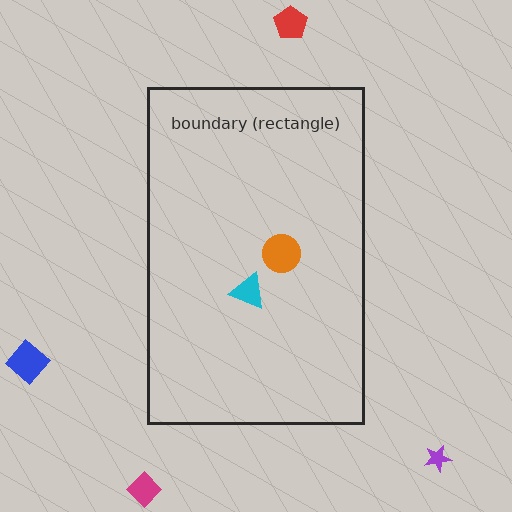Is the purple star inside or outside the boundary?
Outside.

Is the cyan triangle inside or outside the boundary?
Inside.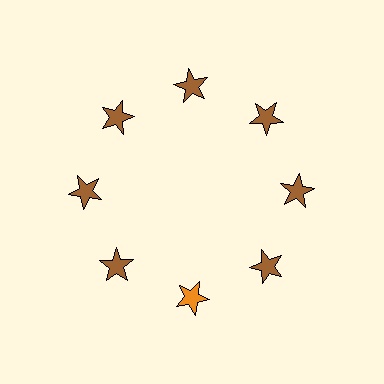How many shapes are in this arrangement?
There are 8 shapes arranged in a ring pattern.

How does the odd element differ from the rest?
It has a different color: orange instead of brown.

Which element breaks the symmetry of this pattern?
The orange star at roughly the 6 o'clock position breaks the symmetry. All other shapes are brown stars.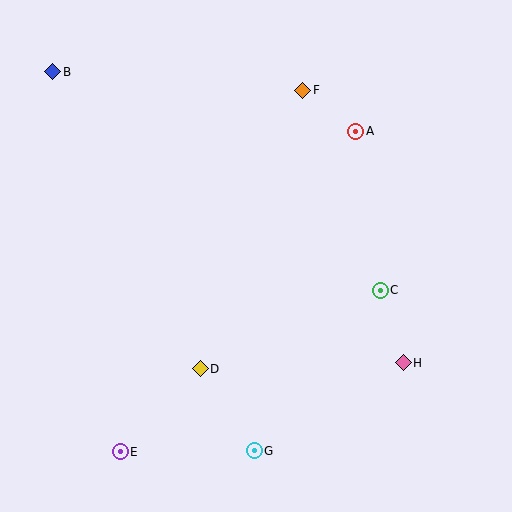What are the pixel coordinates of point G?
Point G is at (254, 451).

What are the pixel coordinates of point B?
Point B is at (53, 72).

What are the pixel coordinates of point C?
Point C is at (380, 290).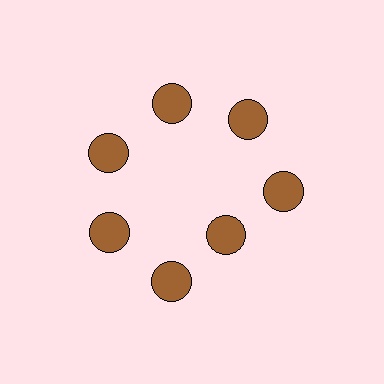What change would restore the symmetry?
The symmetry would be restored by moving it outward, back onto the ring so that all 7 circles sit at equal angles and equal distance from the center.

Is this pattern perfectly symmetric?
No. The 7 brown circles are arranged in a ring, but one element near the 5 o'clock position is pulled inward toward the center, breaking the 7-fold rotational symmetry.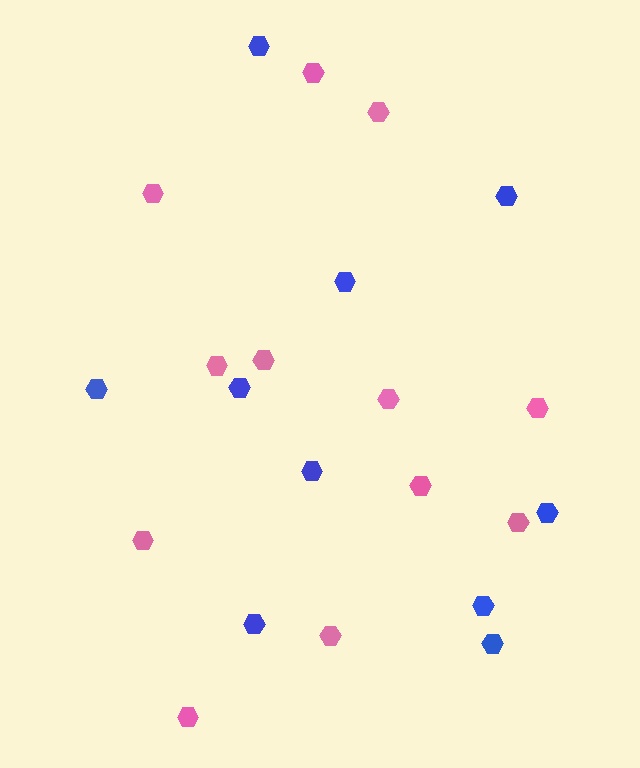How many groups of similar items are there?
There are 2 groups: one group of blue hexagons (10) and one group of pink hexagons (12).